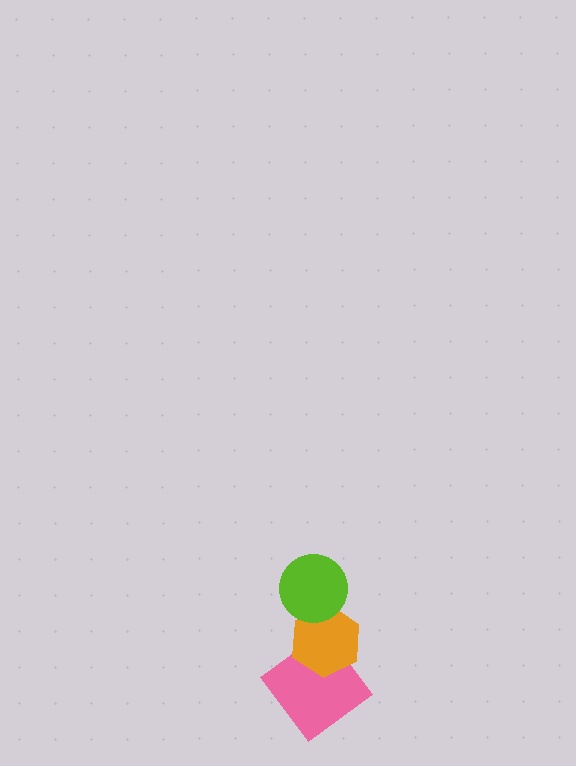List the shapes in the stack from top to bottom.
From top to bottom: the lime circle, the orange hexagon, the pink diamond.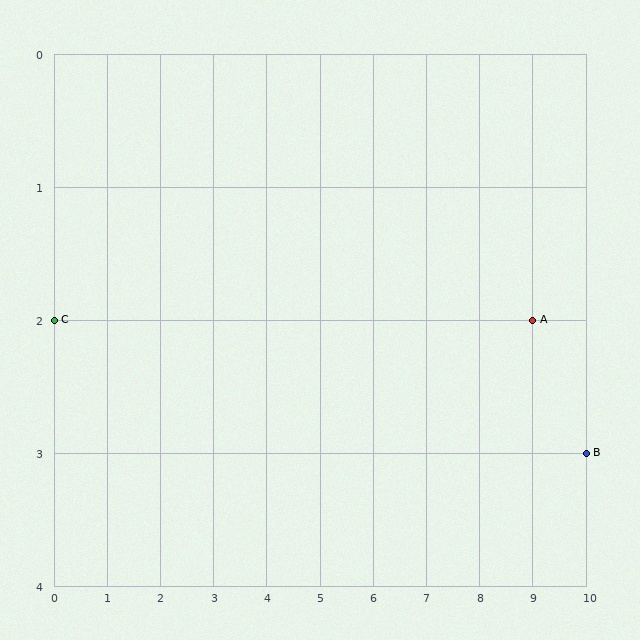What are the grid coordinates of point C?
Point C is at grid coordinates (0, 2).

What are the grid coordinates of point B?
Point B is at grid coordinates (10, 3).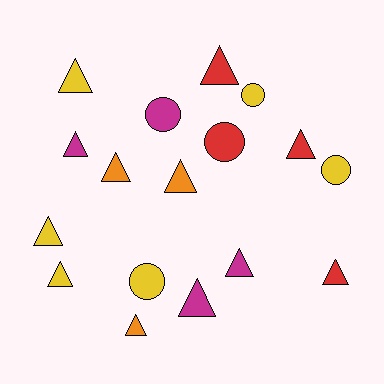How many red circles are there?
There is 1 red circle.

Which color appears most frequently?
Yellow, with 6 objects.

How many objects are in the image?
There are 17 objects.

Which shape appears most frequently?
Triangle, with 12 objects.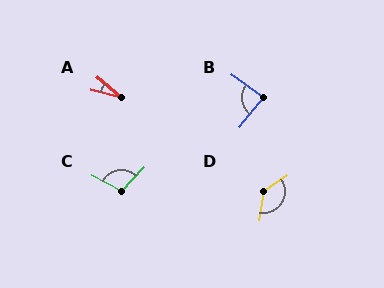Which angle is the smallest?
A, at approximately 27 degrees.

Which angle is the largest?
D, at approximately 134 degrees.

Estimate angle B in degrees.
Approximately 87 degrees.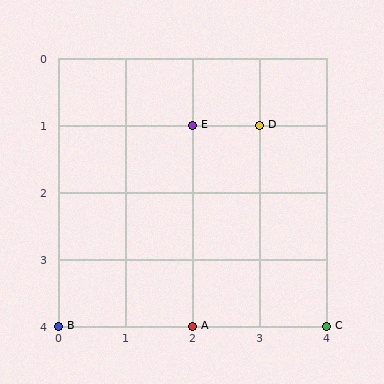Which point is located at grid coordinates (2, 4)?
Point A is at (2, 4).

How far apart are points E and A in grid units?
Points E and A are 3 rows apart.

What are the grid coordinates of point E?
Point E is at grid coordinates (2, 1).